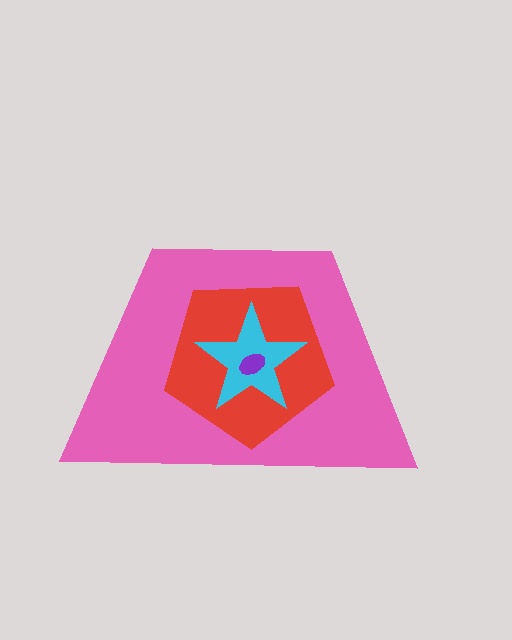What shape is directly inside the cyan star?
The purple ellipse.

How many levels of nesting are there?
4.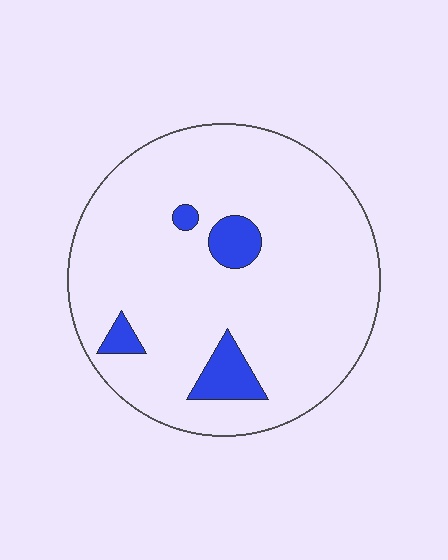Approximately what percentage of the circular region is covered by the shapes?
Approximately 10%.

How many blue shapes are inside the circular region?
4.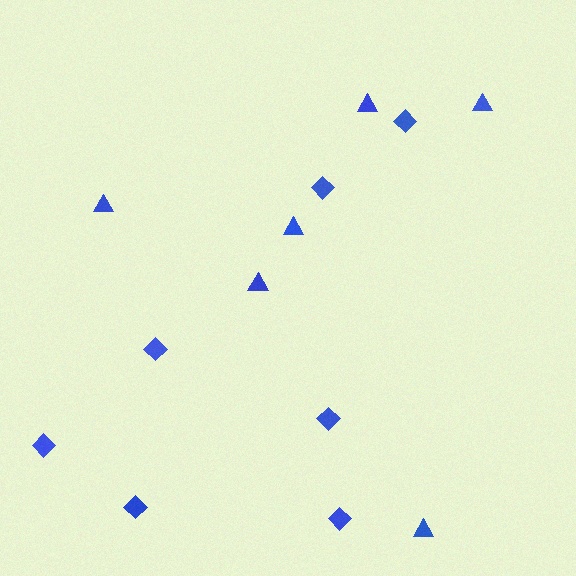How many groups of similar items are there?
There are 2 groups: one group of triangles (6) and one group of diamonds (7).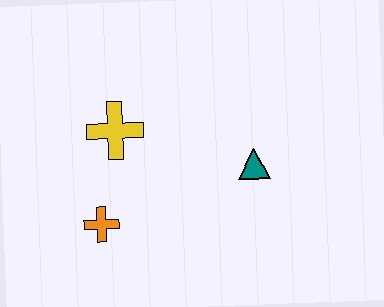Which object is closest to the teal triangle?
The yellow cross is closest to the teal triangle.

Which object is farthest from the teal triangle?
The orange cross is farthest from the teal triangle.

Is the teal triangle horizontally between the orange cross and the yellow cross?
No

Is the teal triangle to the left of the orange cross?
No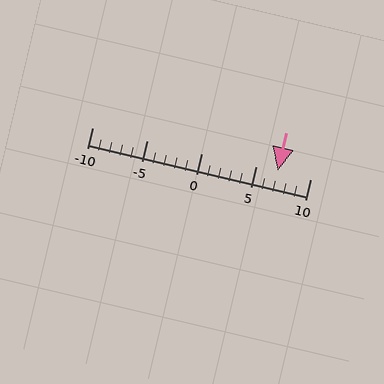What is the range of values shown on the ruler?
The ruler shows values from -10 to 10.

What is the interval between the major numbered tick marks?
The major tick marks are spaced 5 units apart.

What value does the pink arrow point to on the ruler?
The pink arrow points to approximately 7.